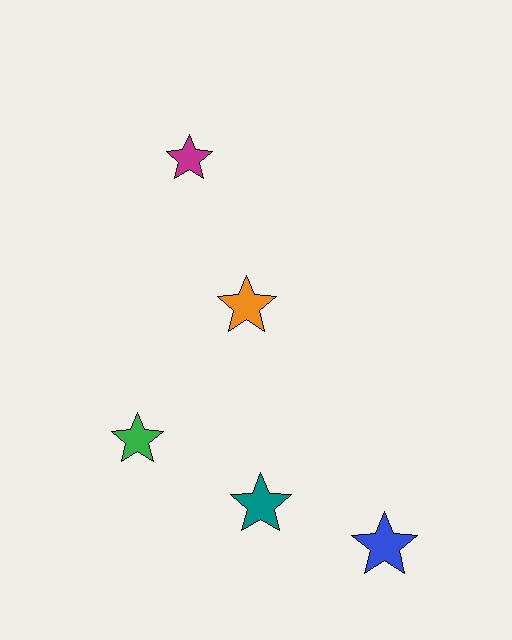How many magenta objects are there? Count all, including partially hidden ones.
There is 1 magenta object.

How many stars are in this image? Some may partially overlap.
There are 5 stars.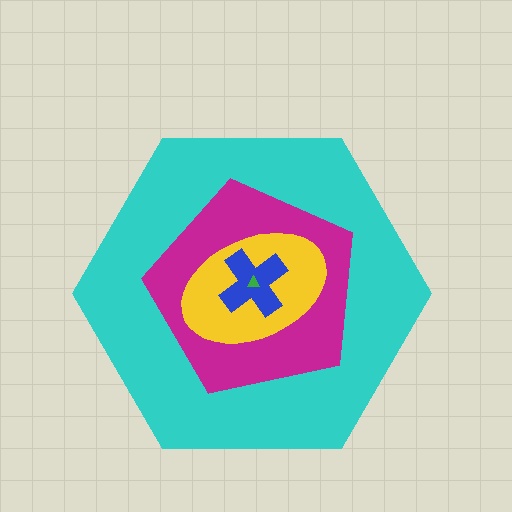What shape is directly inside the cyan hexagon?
The magenta pentagon.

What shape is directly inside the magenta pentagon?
The yellow ellipse.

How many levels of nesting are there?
5.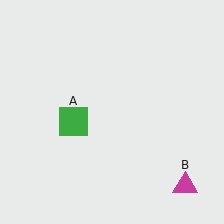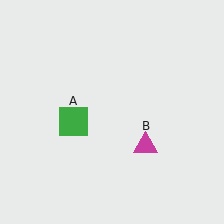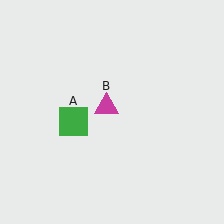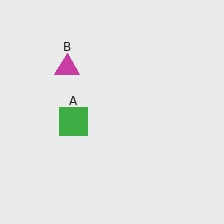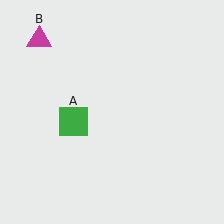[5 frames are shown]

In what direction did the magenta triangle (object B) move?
The magenta triangle (object B) moved up and to the left.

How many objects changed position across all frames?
1 object changed position: magenta triangle (object B).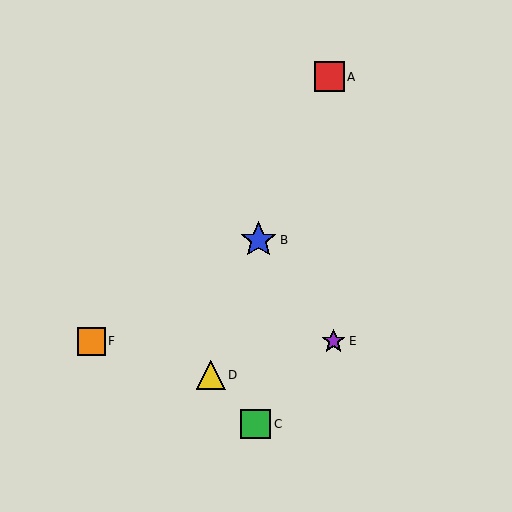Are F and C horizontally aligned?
No, F is at y≈341 and C is at y≈424.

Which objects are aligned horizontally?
Objects E, F are aligned horizontally.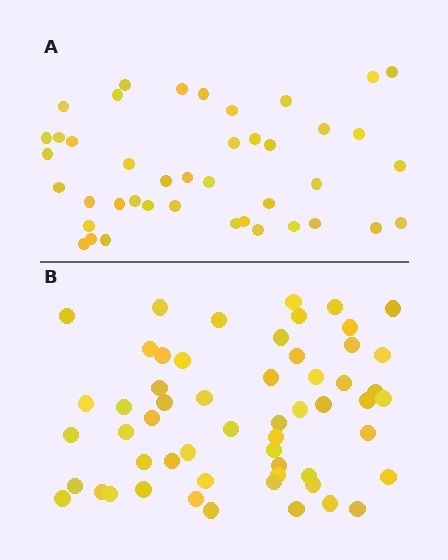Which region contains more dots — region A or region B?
Region B (the bottom region) has more dots.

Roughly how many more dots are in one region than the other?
Region B has approximately 15 more dots than region A.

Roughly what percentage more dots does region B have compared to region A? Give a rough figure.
About 35% more.